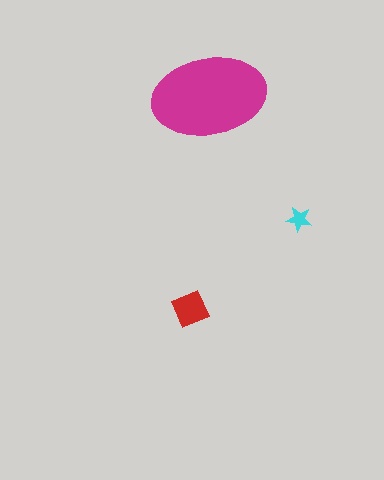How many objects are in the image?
There are 3 objects in the image.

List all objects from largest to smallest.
The magenta ellipse, the red diamond, the cyan star.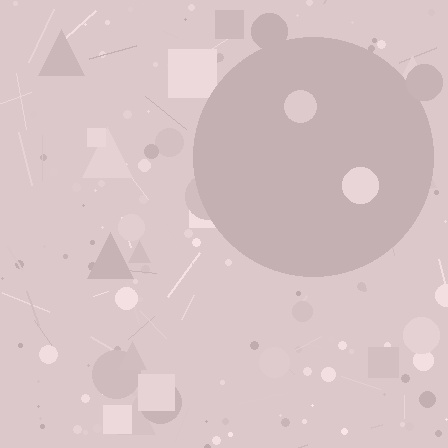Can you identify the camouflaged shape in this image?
The camouflaged shape is a circle.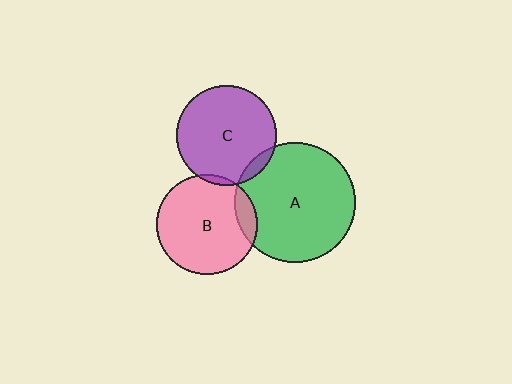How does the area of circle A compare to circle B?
Approximately 1.4 times.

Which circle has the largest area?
Circle A (green).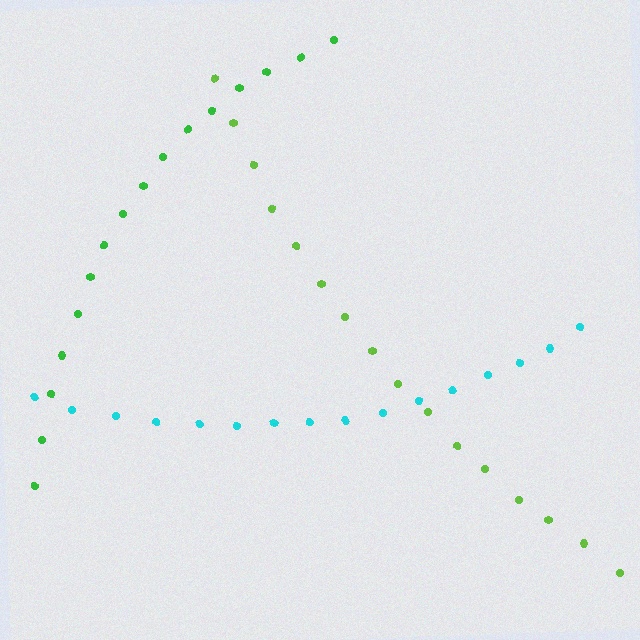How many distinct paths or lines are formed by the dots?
There are 3 distinct paths.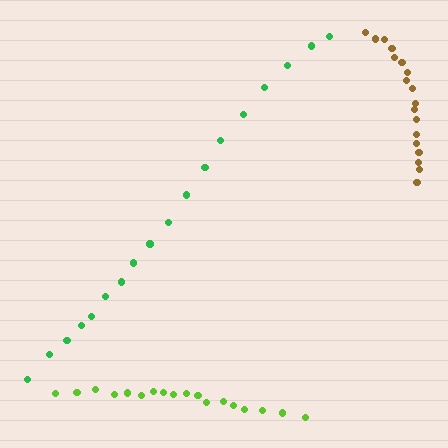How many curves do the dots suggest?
There are 3 distinct paths.